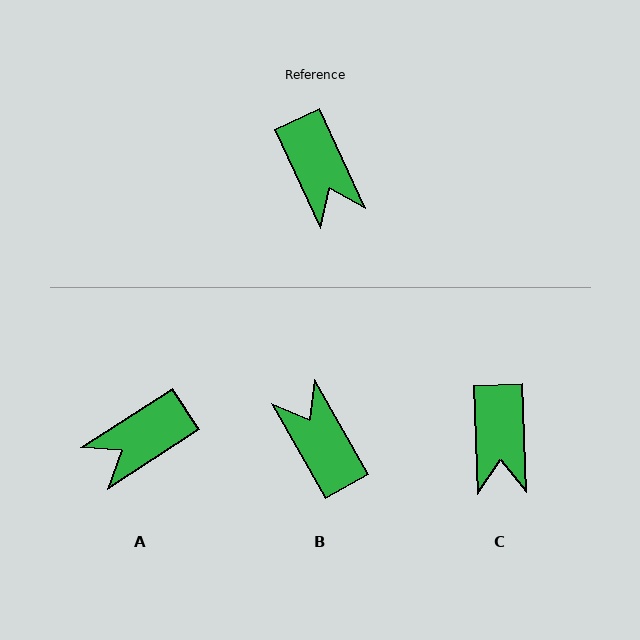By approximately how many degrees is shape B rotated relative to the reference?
Approximately 175 degrees clockwise.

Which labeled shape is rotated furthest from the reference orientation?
B, about 175 degrees away.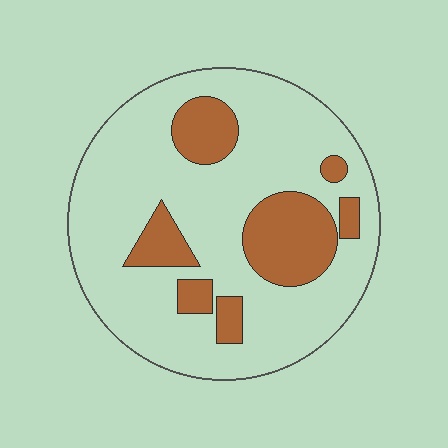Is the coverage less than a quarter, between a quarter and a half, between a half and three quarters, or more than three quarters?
Less than a quarter.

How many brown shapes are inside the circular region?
7.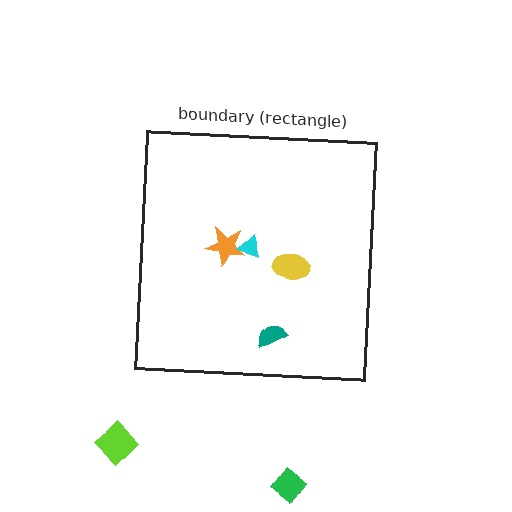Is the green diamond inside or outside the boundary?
Outside.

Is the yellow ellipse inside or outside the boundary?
Inside.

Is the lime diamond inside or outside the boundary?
Outside.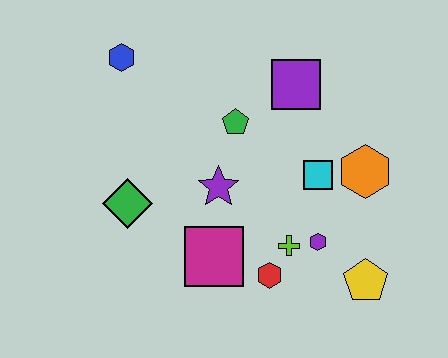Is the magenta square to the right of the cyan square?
No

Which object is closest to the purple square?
The green pentagon is closest to the purple square.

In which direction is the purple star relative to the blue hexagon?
The purple star is below the blue hexagon.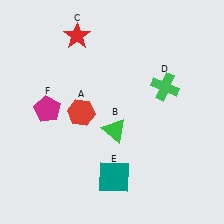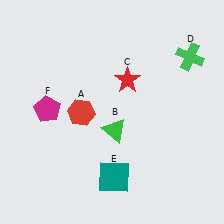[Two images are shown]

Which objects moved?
The objects that moved are: the red star (C), the green cross (D).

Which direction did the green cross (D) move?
The green cross (D) moved up.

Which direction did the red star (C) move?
The red star (C) moved right.